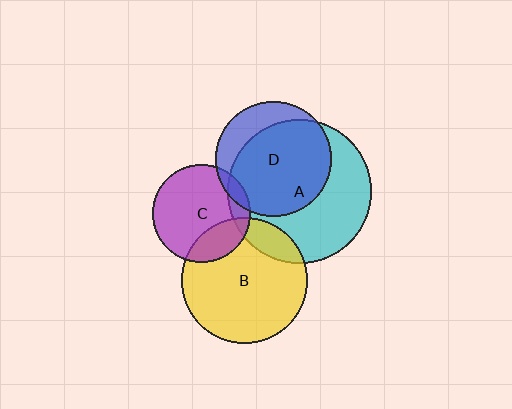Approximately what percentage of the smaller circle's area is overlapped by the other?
Approximately 15%.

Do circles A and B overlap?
Yes.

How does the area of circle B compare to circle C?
Approximately 1.7 times.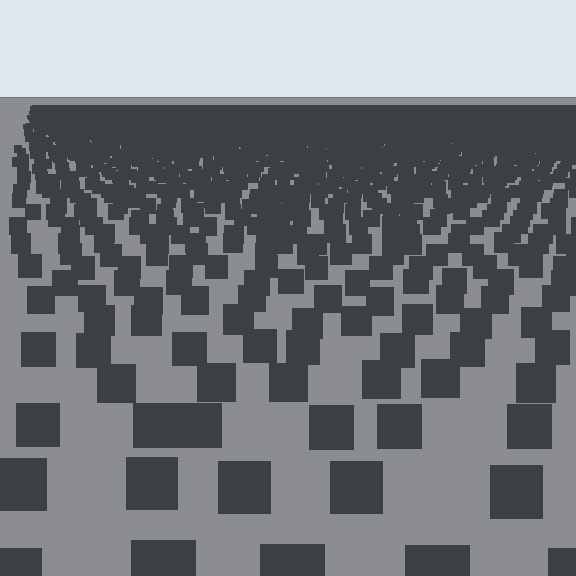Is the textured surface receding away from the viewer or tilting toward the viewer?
The surface is receding away from the viewer. Texture elements get smaller and denser toward the top.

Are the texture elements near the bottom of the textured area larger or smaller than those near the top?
Larger. Near the bottom, elements are closer to the viewer and appear at a bigger on-screen size.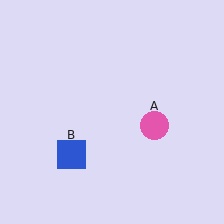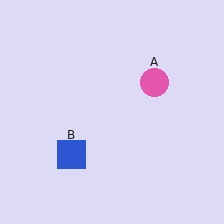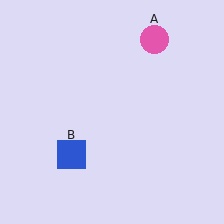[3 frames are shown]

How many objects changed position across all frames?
1 object changed position: pink circle (object A).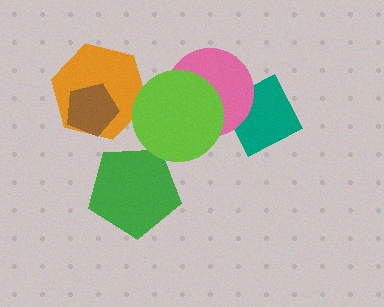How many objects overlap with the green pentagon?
0 objects overlap with the green pentagon.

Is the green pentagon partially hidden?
No, no other shape covers it.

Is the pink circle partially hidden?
Yes, it is partially covered by another shape.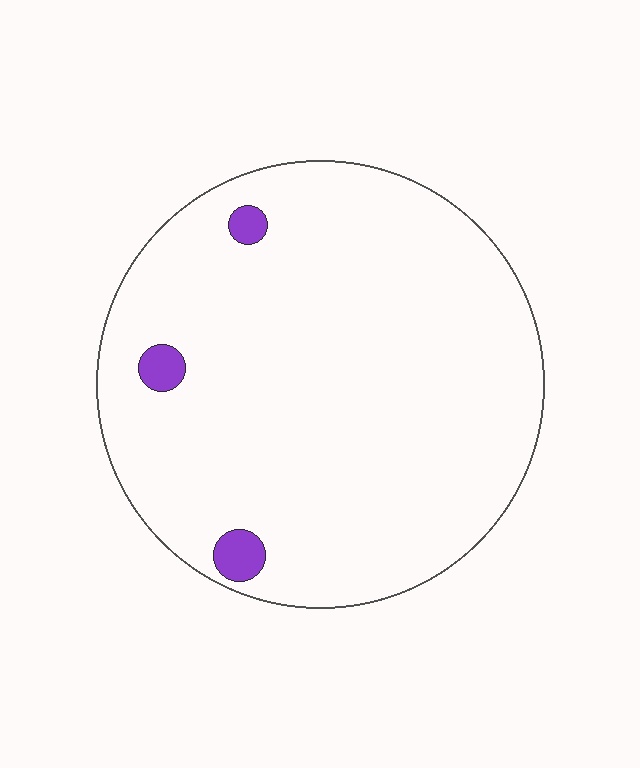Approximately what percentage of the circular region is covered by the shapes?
Approximately 5%.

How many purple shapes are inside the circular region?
3.